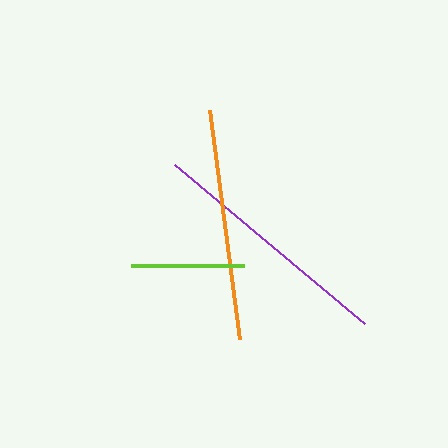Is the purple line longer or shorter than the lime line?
The purple line is longer than the lime line.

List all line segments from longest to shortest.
From longest to shortest: purple, orange, lime.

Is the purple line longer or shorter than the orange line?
The purple line is longer than the orange line.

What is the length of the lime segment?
The lime segment is approximately 113 pixels long.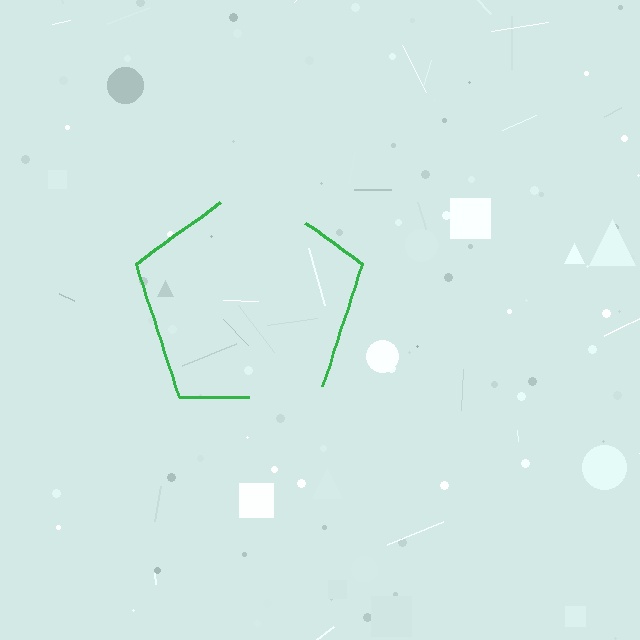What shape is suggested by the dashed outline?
The dashed outline suggests a pentagon.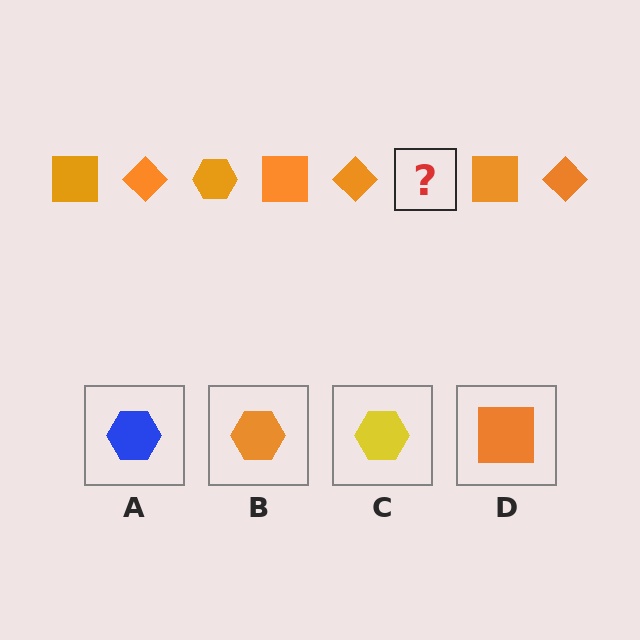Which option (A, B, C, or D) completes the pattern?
B.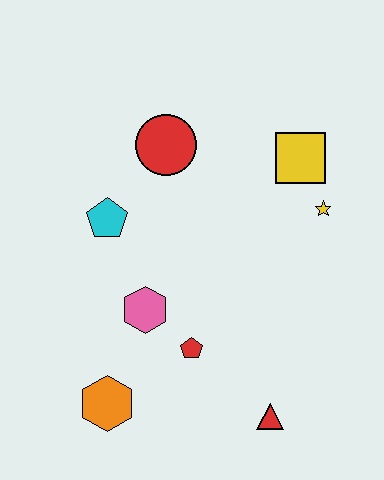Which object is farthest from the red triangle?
The red circle is farthest from the red triangle.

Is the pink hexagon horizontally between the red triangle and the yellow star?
No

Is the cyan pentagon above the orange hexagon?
Yes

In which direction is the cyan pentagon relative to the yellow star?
The cyan pentagon is to the left of the yellow star.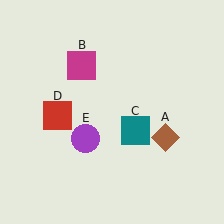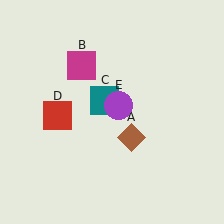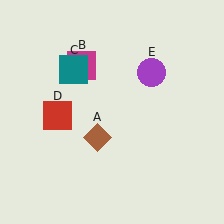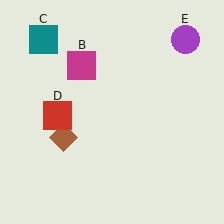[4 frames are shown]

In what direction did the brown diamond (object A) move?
The brown diamond (object A) moved left.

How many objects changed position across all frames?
3 objects changed position: brown diamond (object A), teal square (object C), purple circle (object E).